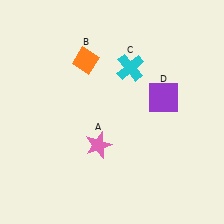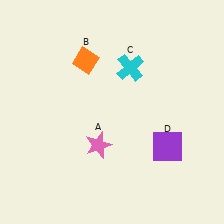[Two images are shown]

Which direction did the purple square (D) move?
The purple square (D) moved down.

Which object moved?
The purple square (D) moved down.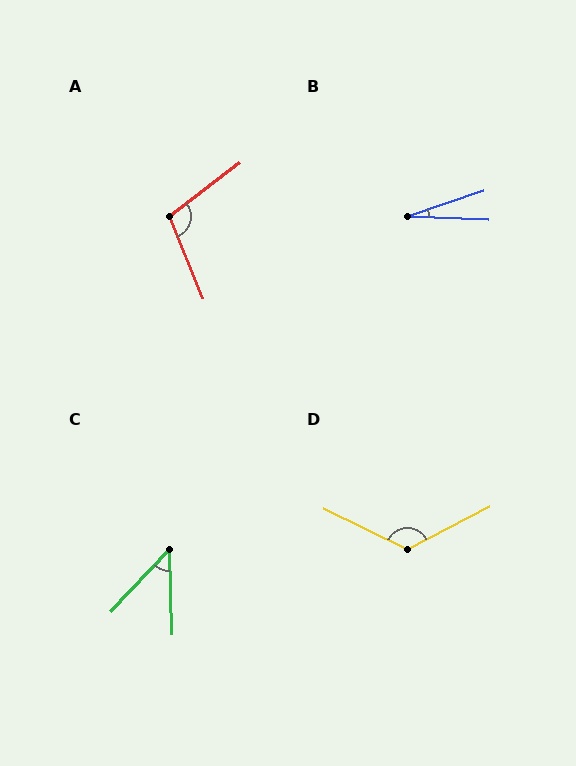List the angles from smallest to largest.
B (21°), C (45°), A (106°), D (126°).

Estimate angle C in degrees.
Approximately 45 degrees.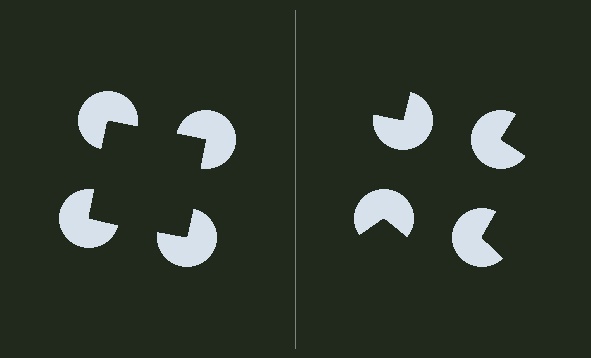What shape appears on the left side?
An illusory square.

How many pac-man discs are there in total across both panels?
8 — 4 on each side.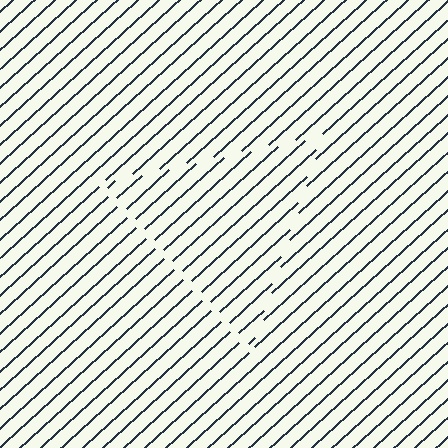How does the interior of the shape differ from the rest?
The interior of the shape contains the same grating, shifted by half a period — the contour is defined by the phase discontinuity where line-ends from the inner and outer gratings abut.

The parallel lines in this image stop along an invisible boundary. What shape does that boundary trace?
An illusory triangle. The interior of the shape contains the same grating, shifted by half a period — the contour is defined by the phase discontinuity where line-ends from the inner and outer gratings abut.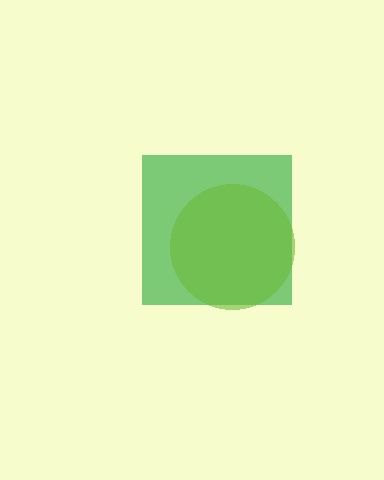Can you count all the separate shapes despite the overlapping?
Yes, there are 2 separate shapes.